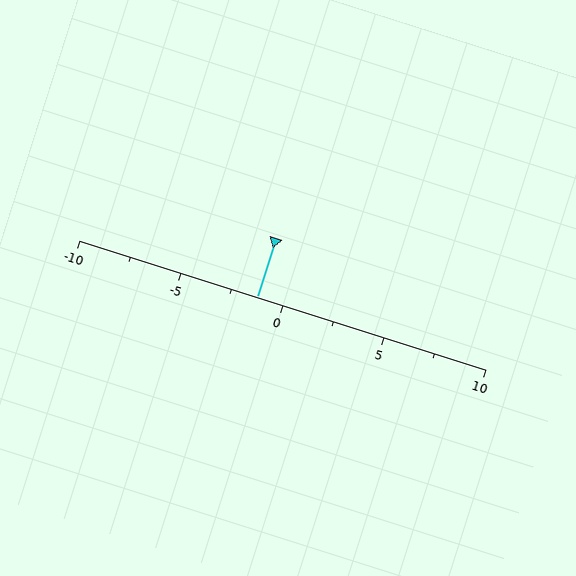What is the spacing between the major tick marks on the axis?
The major ticks are spaced 5 apart.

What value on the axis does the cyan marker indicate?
The marker indicates approximately -1.2.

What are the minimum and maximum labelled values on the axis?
The axis runs from -10 to 10.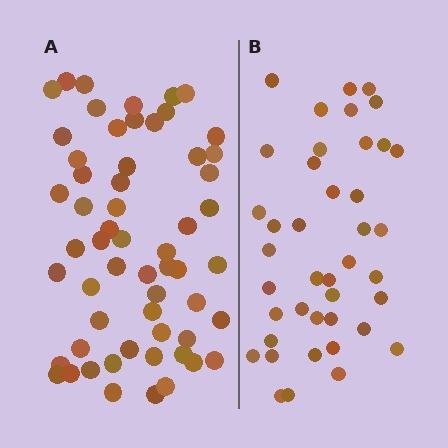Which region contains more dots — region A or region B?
Region A (the left region) has more dots.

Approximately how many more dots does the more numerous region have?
Region A has approximately 15 more dots than region B.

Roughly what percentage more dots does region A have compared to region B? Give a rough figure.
About 40% more.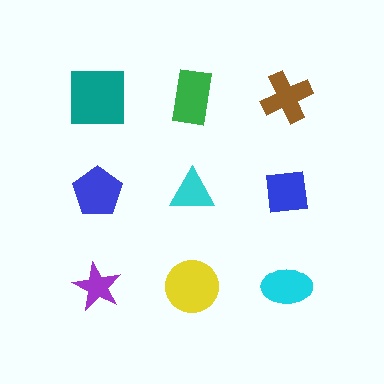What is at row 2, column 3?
A blue square.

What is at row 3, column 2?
A yellow circle.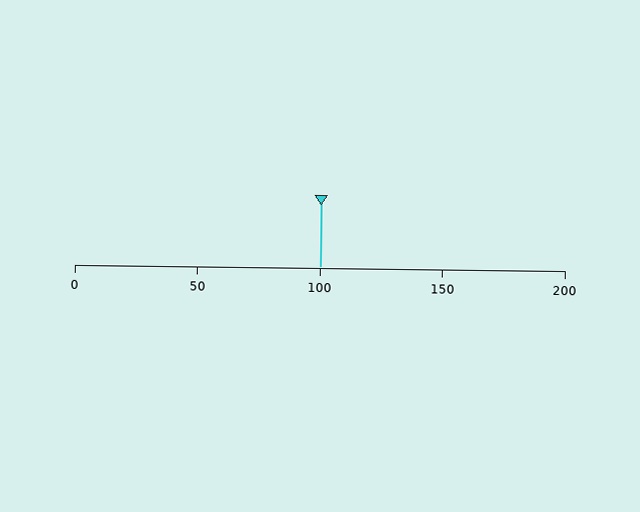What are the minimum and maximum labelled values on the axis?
The axis runs from 0 to 200.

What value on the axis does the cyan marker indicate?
The marker indicates approximately 100.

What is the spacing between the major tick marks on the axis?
The major ticks are spaced 50 apart.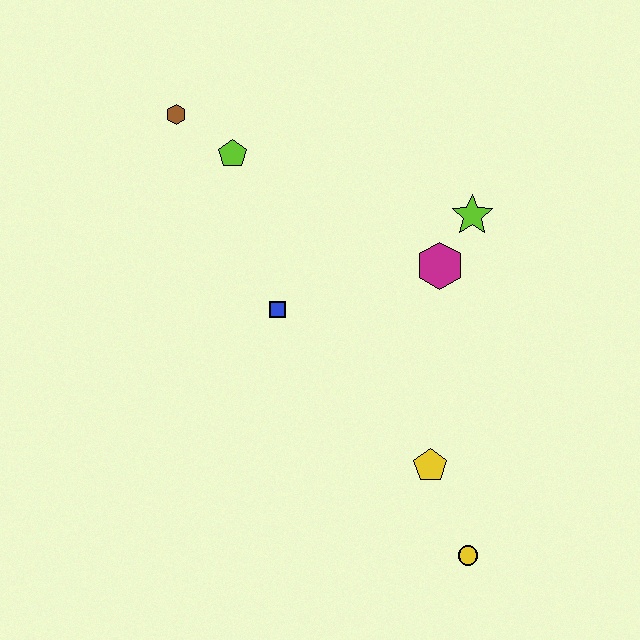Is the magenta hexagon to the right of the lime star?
No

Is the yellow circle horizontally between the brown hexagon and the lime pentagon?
No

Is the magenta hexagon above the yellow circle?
Yes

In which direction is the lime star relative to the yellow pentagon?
The lime star is above the yellow pentagon.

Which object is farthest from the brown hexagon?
The yellow circle is farthest from the brown hexagon.